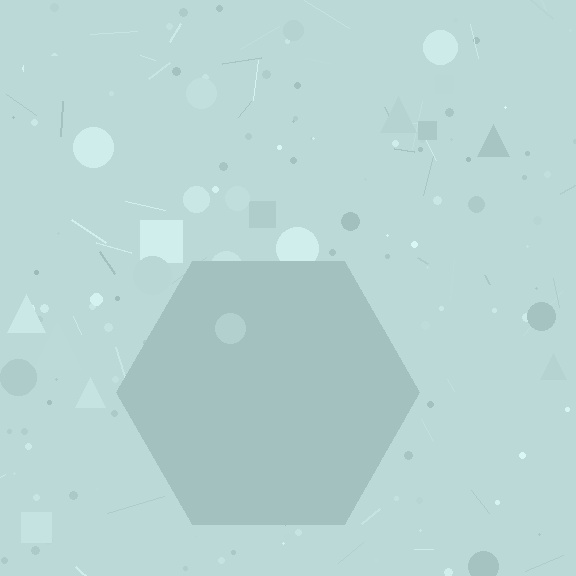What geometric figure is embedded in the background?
A hexagon is embedded in the background.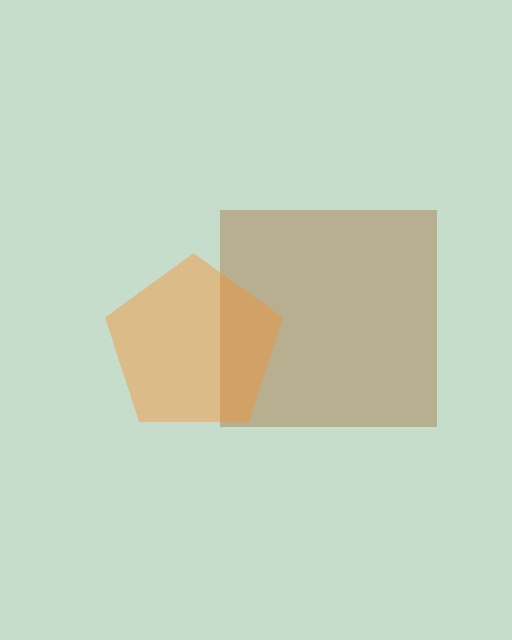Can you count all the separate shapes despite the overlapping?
Yes, there are 2 separate shapes.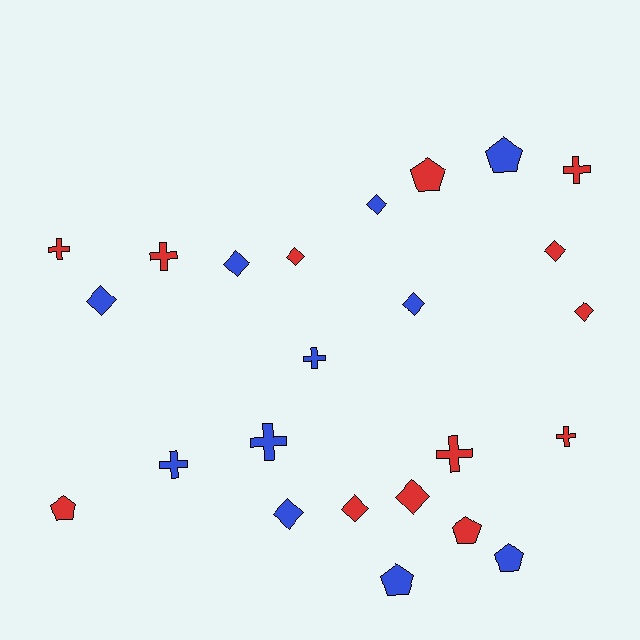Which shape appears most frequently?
Diamond, with 10 objects.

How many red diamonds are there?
There are 5 red diamonds.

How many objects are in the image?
There are 24 objects.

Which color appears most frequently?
Red, with 13 objects.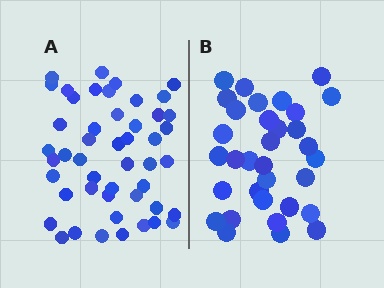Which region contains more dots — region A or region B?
Region A (the left region) has more dots.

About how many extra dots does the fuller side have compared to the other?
Region A has approximately 15 more dots than region B.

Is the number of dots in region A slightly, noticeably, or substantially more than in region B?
Region A has substantially more. The ratio is roughly 1.5 to 1.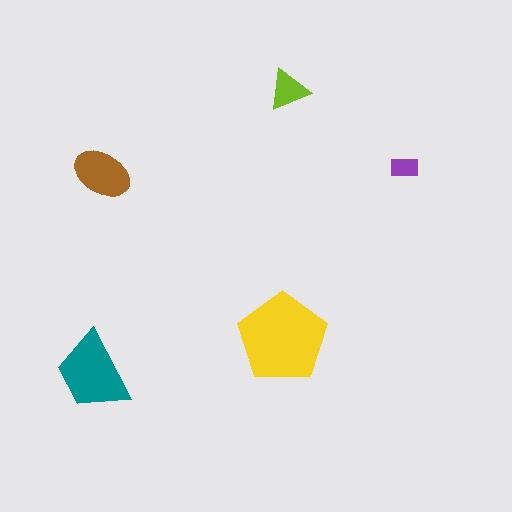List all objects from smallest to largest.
The purple rectangle, the lime triangle, the brown ellipse, the teal trapezoid, the yellow pentagon.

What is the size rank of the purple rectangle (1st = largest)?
5th.